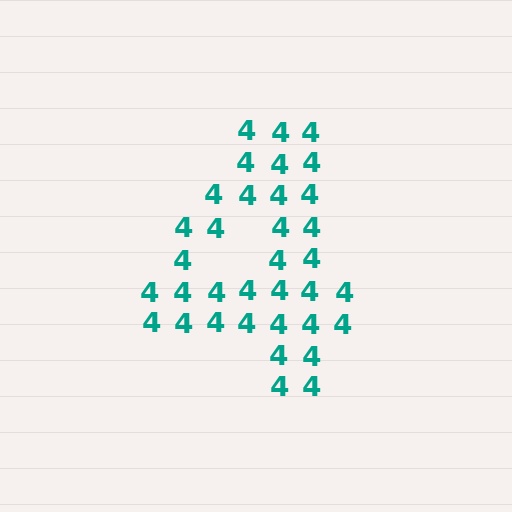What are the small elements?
The small elements are digit 4's.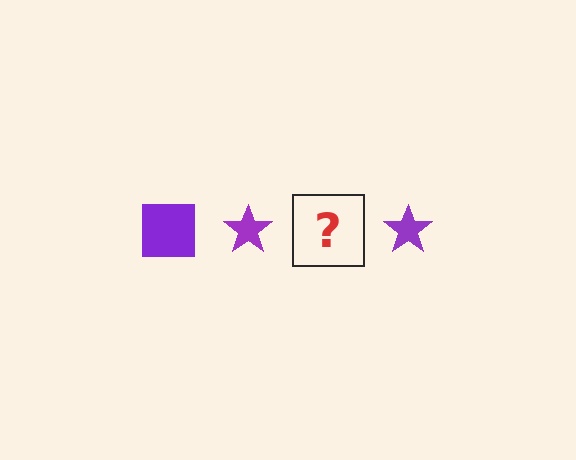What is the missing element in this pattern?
The missing element is a purple square.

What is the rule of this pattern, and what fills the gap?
The rule is that the pattern cycles through square, star shapes in purple. The gap should be filled with a purple square.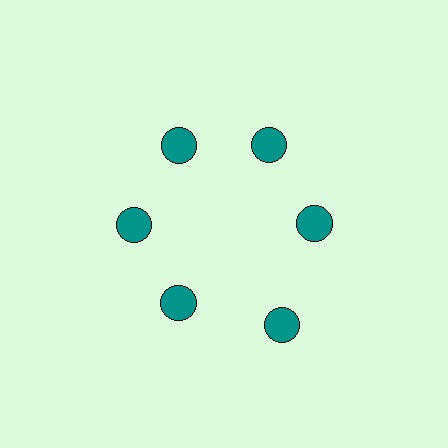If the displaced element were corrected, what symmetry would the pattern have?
It would have 6-fold rotational symmetry — the pattern would map onto itself every 60 degrees.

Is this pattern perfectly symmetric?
No. The 6 teal circles are arranged in a ring, but one element near the 5 o'clock position is pushed outward from the center, breaking the 6-fold rotational symmetry.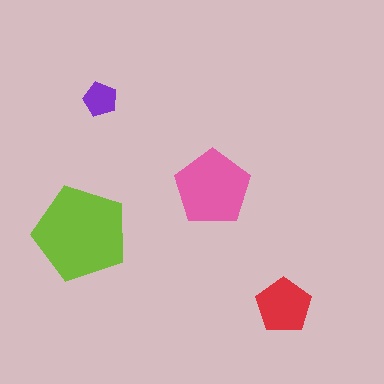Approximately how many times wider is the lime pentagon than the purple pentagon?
About 3 times wider.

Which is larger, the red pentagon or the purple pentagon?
The red one.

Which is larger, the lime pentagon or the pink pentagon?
The lime one.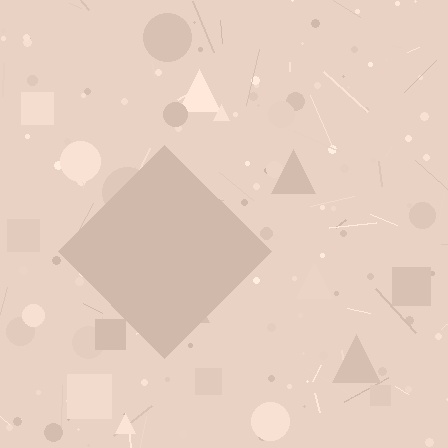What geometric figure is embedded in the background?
A diamond is embedded in the background.